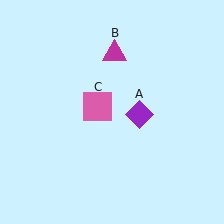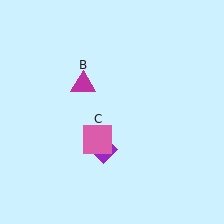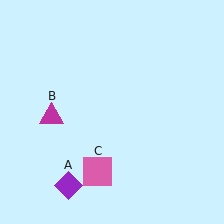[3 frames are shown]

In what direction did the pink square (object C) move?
The pink square (object C) moved down.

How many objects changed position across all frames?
3 objects changed position: purple diamond (object A), magenta triangle (object B), pink square (object C).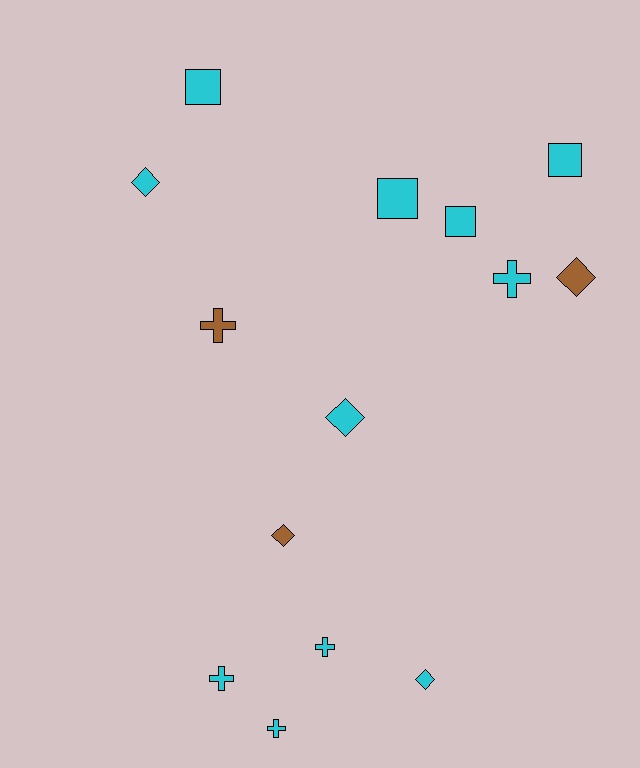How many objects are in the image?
There are 14 objects.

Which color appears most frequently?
Cyan, with 11 objects.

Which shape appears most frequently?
Diamond, with 5 objects.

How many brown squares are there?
There are no brown squares.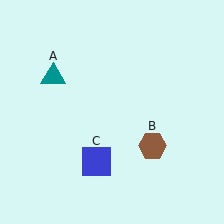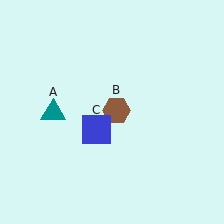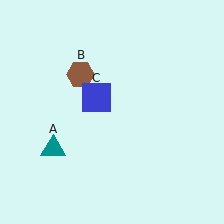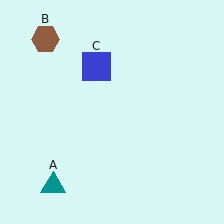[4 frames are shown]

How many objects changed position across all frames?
3 objects changed position: teal triangle (object A), brown hexagon (object B), blue square (object C).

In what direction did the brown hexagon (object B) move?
The brown hexagon (object B) moved up and to the left.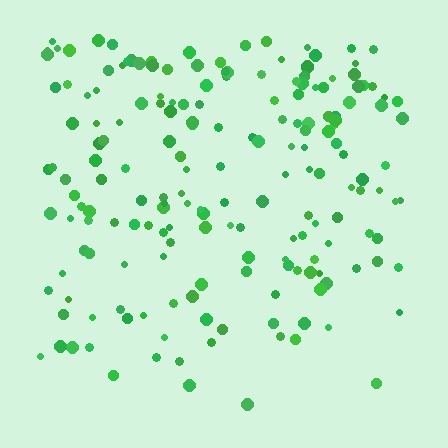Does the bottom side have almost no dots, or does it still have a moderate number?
Still a moderate number, just noticeably fewer than the top.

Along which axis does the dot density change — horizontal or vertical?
Vertical.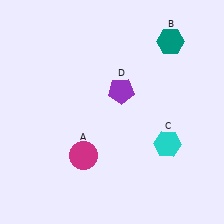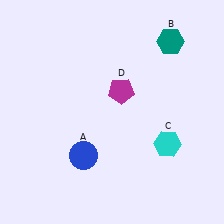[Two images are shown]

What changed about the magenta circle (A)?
In Image 1, A is magenta. In Image 2, it changed to blue.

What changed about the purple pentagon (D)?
In Image 1, D is purple. In Image 2, it changed to magenta.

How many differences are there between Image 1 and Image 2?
There are 2 differences between the two images.